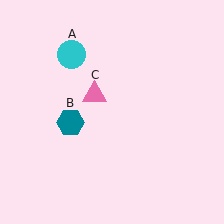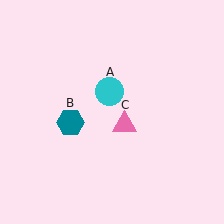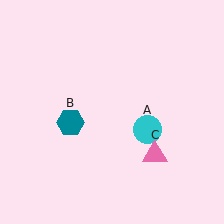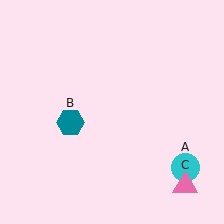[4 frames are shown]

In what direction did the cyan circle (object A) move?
The cyan circle (object A) moved down and to the right.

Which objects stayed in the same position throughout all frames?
Teal hexagon (object B) remained stationary.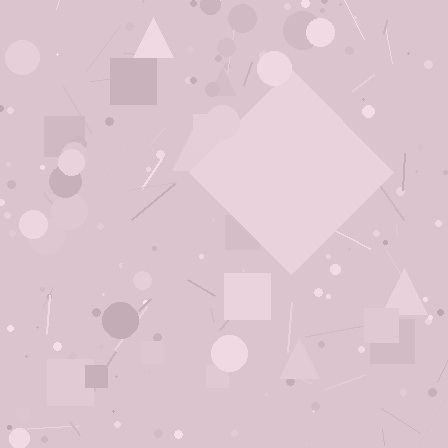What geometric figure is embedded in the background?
A diamond is embedded in the background.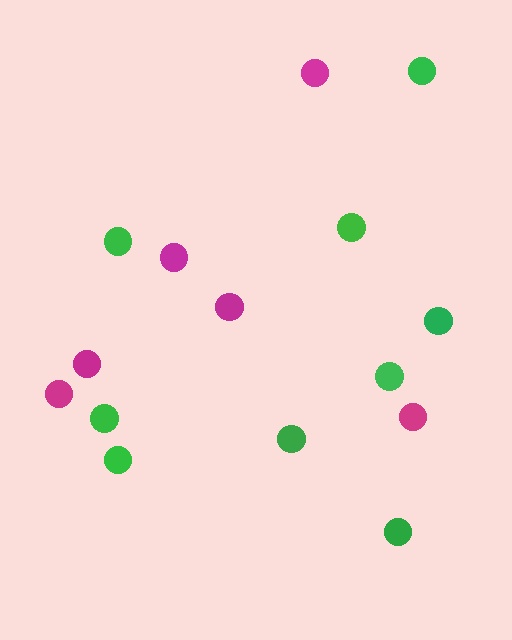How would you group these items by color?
There are 2 groups: one group of magenta circles (6) and one group of green circles (9).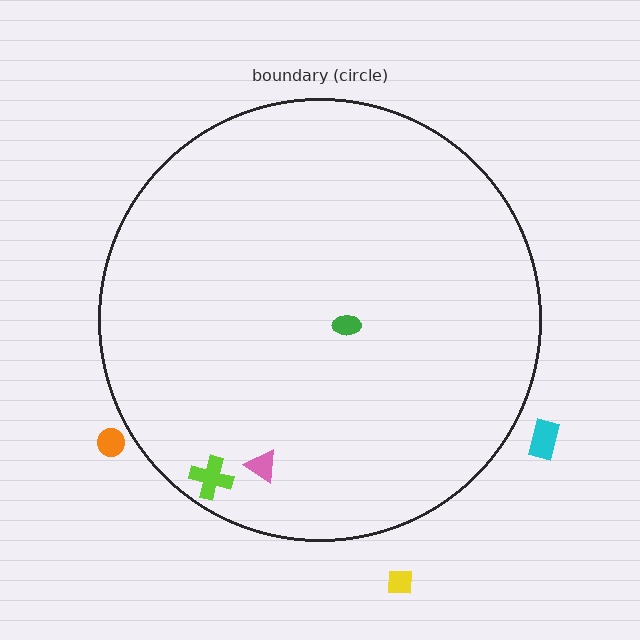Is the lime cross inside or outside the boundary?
Inside.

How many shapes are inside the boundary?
3 inside, 3 outside.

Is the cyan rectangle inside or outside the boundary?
Outside.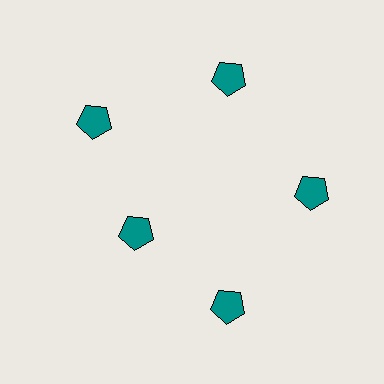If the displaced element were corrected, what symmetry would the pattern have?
It would have 5-fold rotational symmetry — the pattern would map onto itself every 72 degrees.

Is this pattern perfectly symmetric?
No. The 5 teal pentagons are arranged in a ring, but one element near the 8 o'clock position is pulled inward toward the center, breaking the 5-fold rotational symmetry.